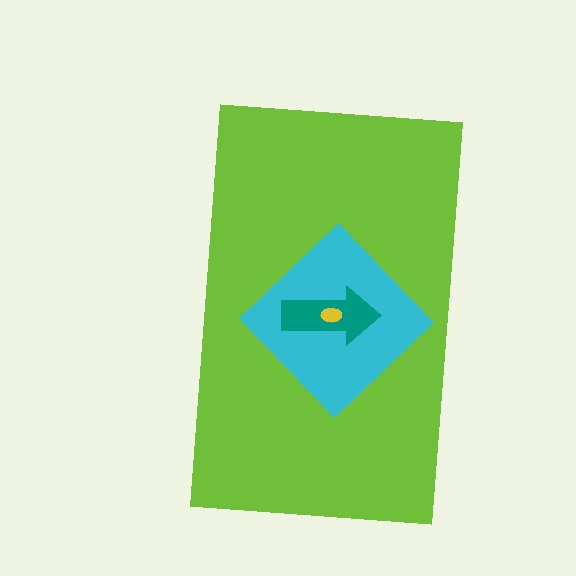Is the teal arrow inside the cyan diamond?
Yes.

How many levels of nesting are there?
4.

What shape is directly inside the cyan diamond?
The teal arrow.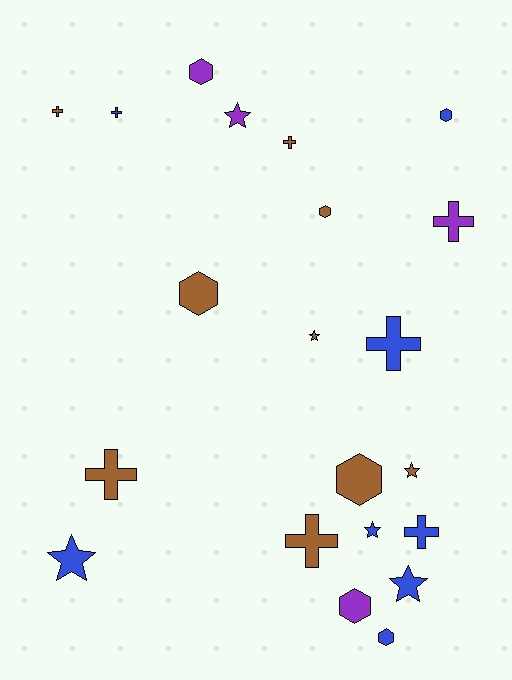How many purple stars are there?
There is 1 purple star.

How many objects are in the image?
There are 21 objects.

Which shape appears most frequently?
Cross, with 8 objects.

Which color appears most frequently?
Brown, with 9 objects.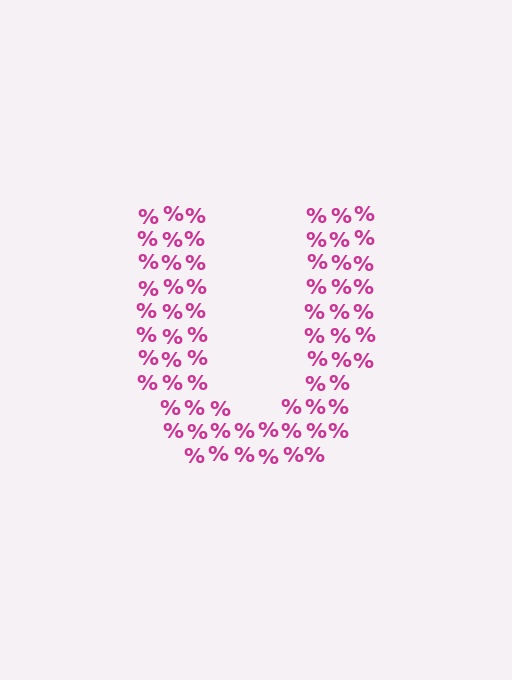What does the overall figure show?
The overall figure shows the letter U.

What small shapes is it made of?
It is made of small percent signs.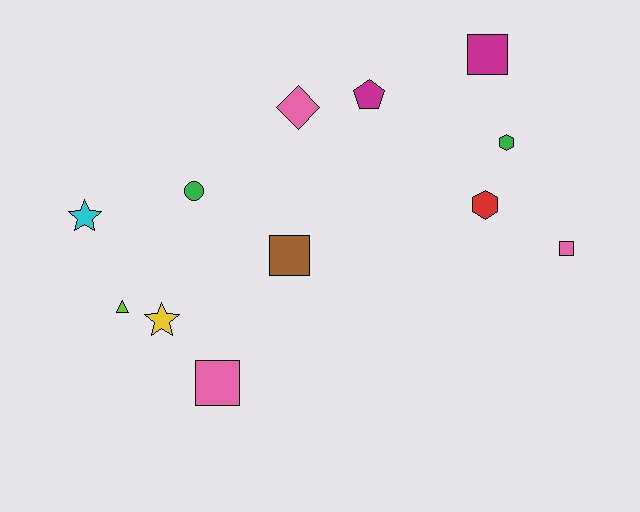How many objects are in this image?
There are 12 objects.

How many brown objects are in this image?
There is 1 brown object.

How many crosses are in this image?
There are no crosses.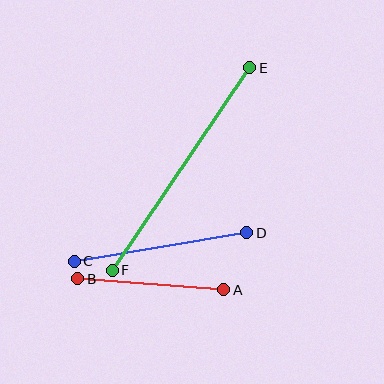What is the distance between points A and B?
The distance is approximately 146 pixels.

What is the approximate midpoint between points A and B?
The midpoint is at approximately (151, 284) pixels.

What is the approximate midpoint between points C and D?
The midpoint is at approximately (161, 247) pixels.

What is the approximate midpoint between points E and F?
The midpoint is at approximately (181, 169) pixels.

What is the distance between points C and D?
The distance is approximately 175 pixels.